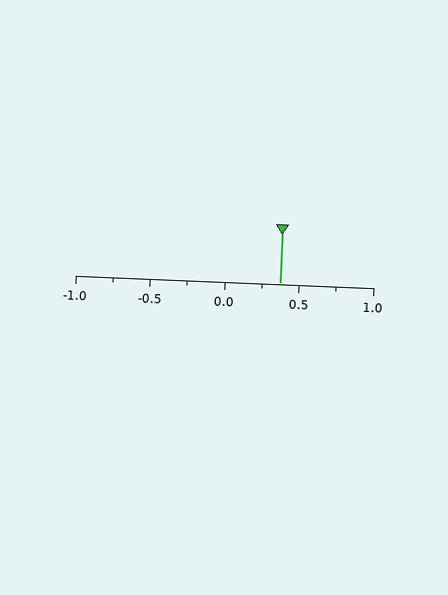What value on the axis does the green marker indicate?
The marker indicates approximately 0.38.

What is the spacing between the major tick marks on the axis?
The major ticks are spaced 0.5 apart.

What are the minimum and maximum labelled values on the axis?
The axis runs from -1.0 to 1.0.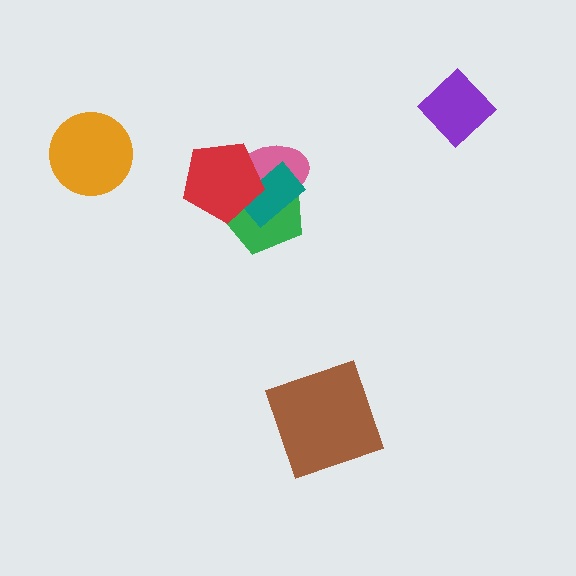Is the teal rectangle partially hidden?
Yes, it is partially covered by another shape.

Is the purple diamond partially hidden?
No, no other shape covers it.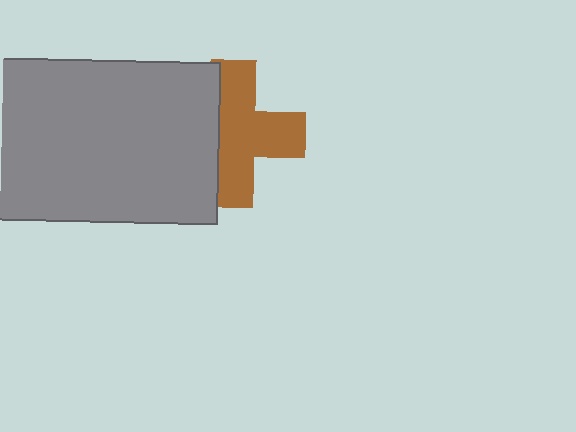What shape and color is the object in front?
The object in front is a gray rectangle.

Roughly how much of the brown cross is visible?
Most of it is visible (roughly 67%).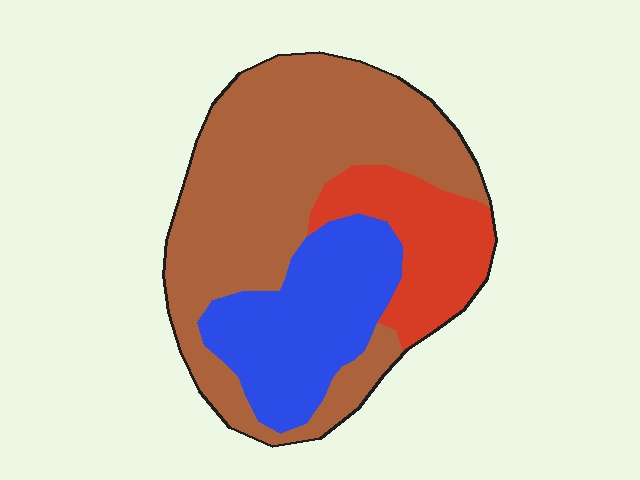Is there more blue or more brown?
Brown.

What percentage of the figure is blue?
Blue covers 26% of the figure.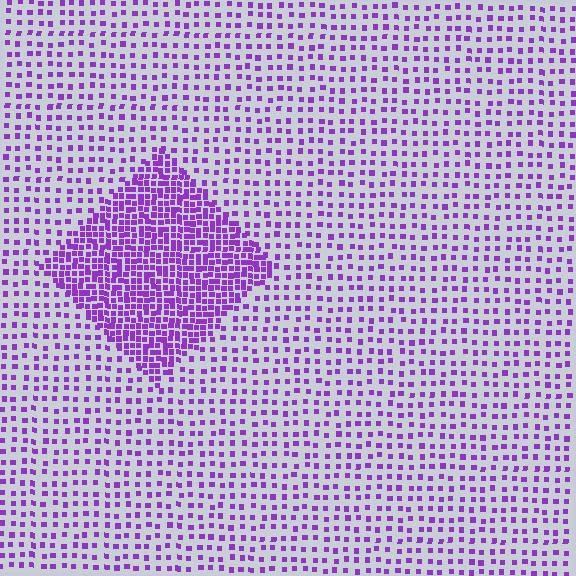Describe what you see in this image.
The image contains small purple elements arranged at two different densities. A diamond-shaped region is visible where the elements are more densely packed than the surrounding area.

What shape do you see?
I see a diamond.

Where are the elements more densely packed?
The elements are more densely packed inside the diamond boundary.